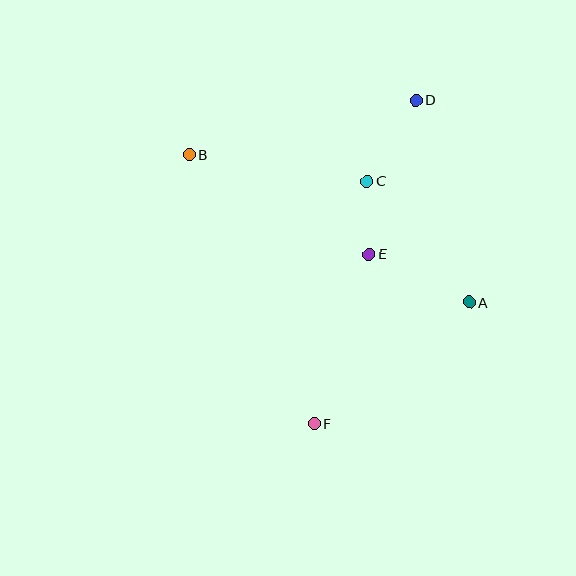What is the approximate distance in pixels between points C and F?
The distance between C and F is approximately 248 pixels.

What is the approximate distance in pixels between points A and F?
The distance between A and F is approximately 197 pixels.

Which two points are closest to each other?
Points C and E are closest to each other.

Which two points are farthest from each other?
Points D and F are farthest from each other.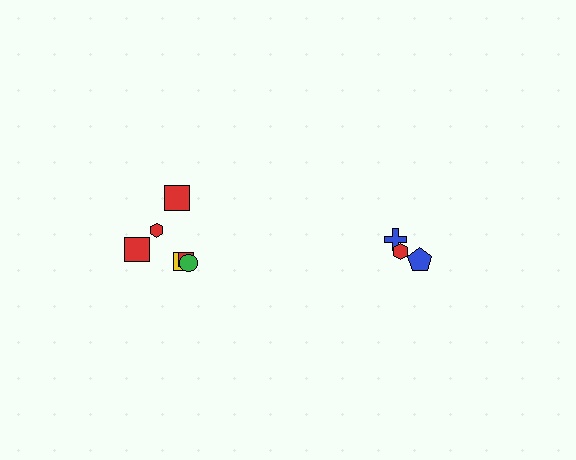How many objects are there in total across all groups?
There are 9 objects.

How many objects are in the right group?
There are 3 objects.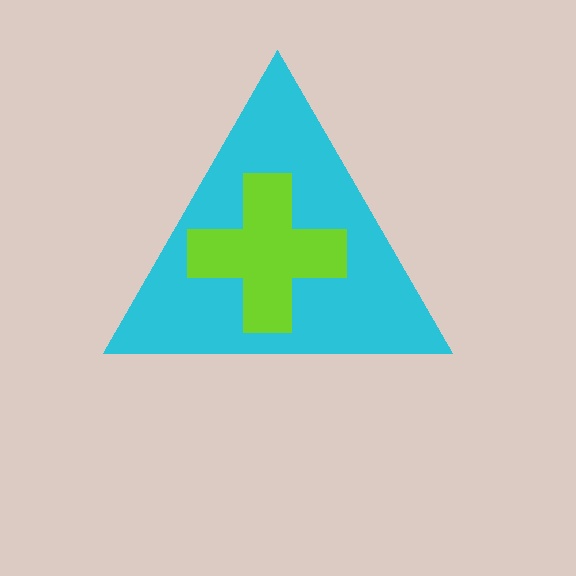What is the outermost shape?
The cyan triangle.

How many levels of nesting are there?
2.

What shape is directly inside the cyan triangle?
The lime cross.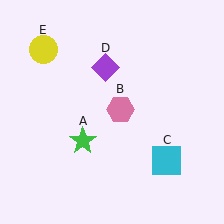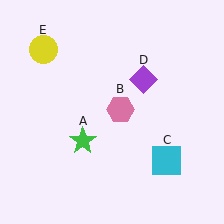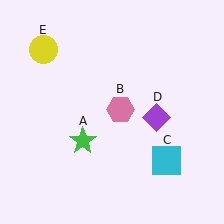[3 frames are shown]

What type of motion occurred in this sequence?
The purple diamond (object D) rotated clockwise around the center of the scene.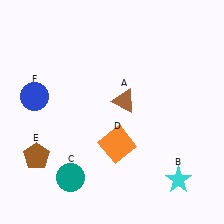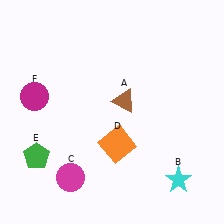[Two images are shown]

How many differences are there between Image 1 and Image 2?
There are 3 differences between the two images.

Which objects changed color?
C changed from teal to magenta. E changed from brown to green. F changed from blue to magenta.